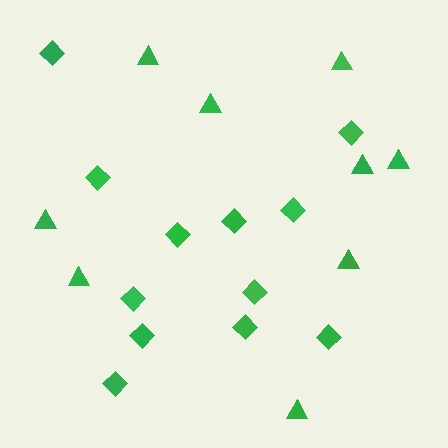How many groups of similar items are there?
There are 2 groups: one group of triangles (9) and one group of diamonds (12).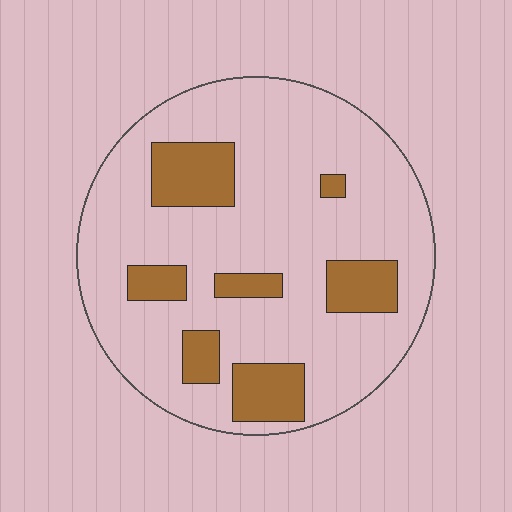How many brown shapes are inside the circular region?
7.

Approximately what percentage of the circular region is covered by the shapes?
Approximately 20%.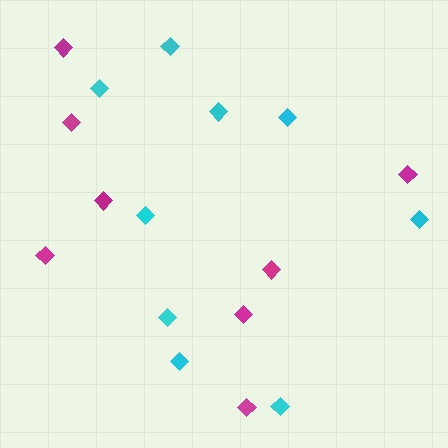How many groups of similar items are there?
There are 2 groups: one group of magenta diamonds (8) and one group of cyan diamonds (9).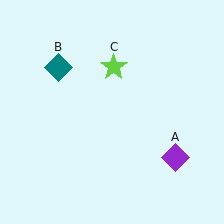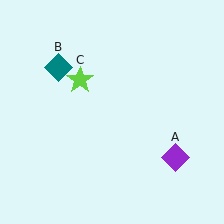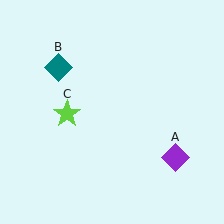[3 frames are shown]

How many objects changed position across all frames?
1 object changed position: lime star (object C).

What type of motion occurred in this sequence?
The lime star (object C) rotated counterclockwise around the center of the scene.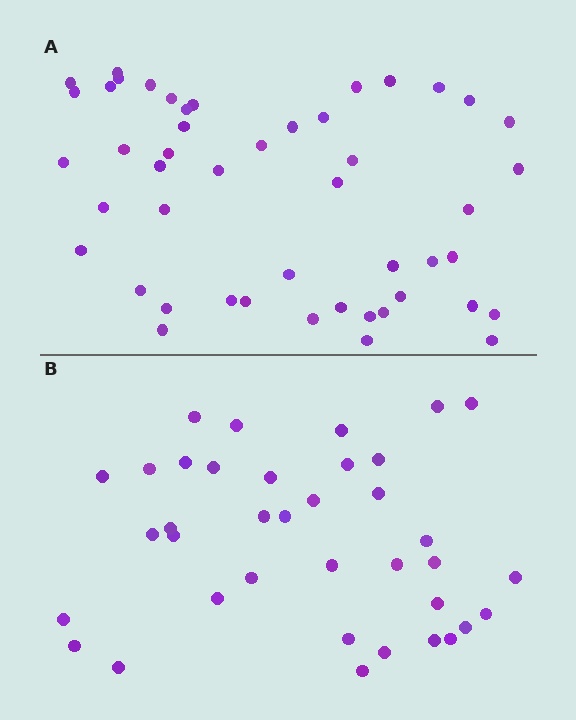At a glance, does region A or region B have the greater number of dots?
Region A (the top region) has more dots.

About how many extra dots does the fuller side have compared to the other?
Region A has roughly 12 or so more dots than region B.